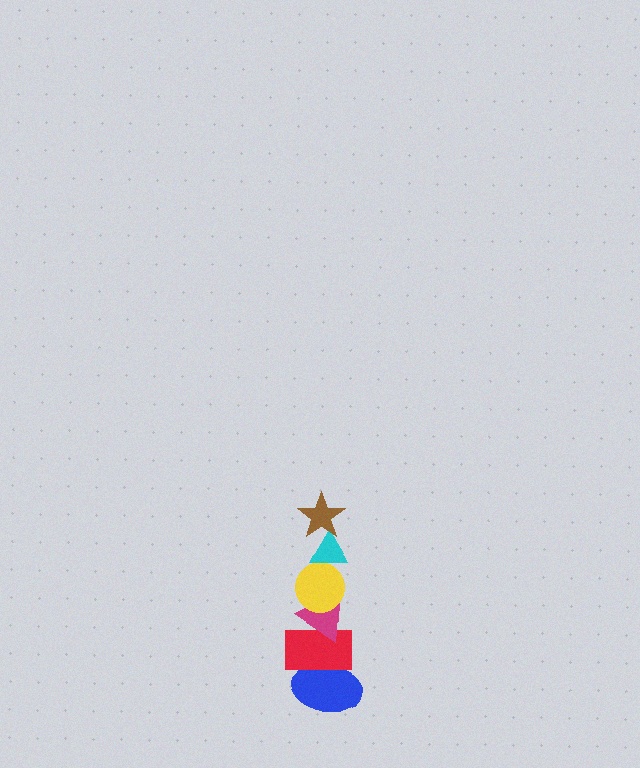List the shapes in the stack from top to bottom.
From top to bottom: the brown star, the cyan triangle, the yellow circle, the magenta triangle, the red rectangle, the blue ellipse.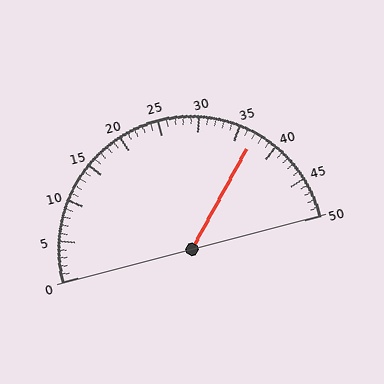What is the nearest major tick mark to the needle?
The nearest major tick mark is 35.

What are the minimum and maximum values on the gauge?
The gauge ranges from 0 to 50.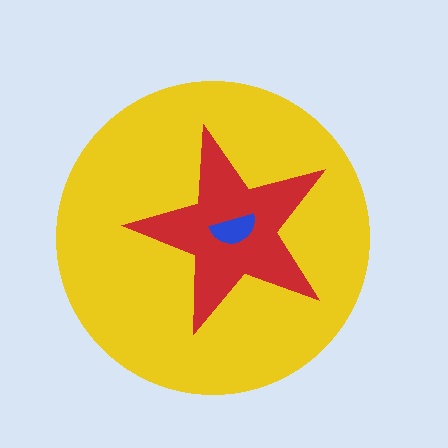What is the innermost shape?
The blue semicircle.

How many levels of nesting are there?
3.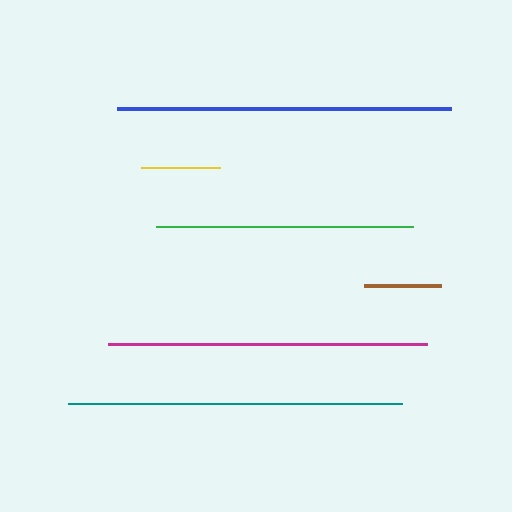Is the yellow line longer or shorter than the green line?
The green line is longer than the yellow line.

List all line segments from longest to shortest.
From longest to shortest: teal, blue, magenta, green, yellow, brown.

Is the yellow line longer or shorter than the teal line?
The teal line is longer than the yellow line.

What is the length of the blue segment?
The blue segment is approximately 333 pixels long.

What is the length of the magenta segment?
The magenta segment is approximately 320 pixels long.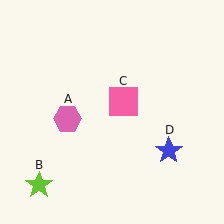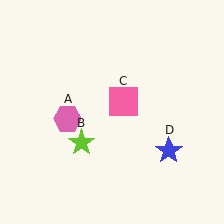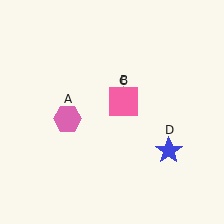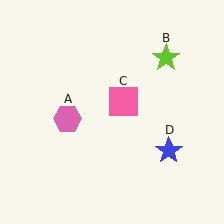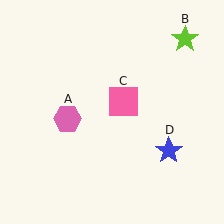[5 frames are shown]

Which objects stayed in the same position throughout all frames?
Pink hexagon (object A) and pink square (object C) and blue star (object D) remained stationary.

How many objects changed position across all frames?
1 object changed position: lime star (object B).